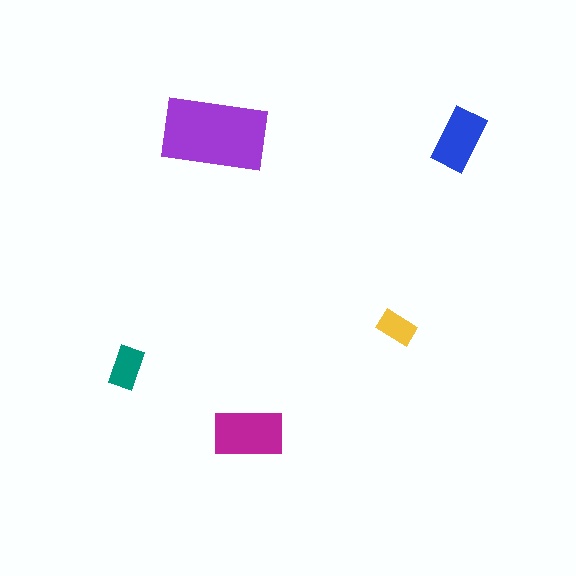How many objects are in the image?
There are 5 objects in the image.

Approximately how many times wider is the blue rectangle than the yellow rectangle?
About 1.5 times wider.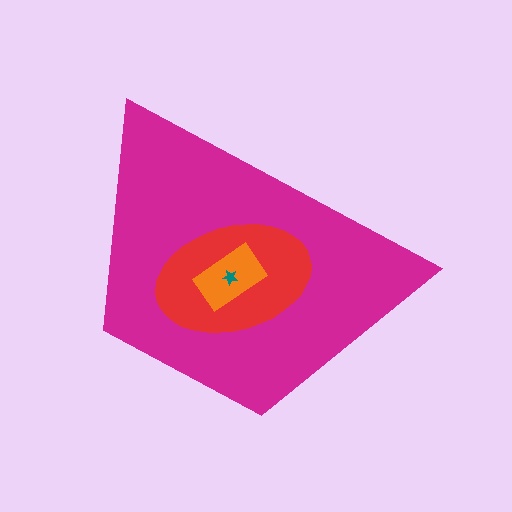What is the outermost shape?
The magenta trapezoid.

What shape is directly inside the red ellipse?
The orange rectangle.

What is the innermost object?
The teal star.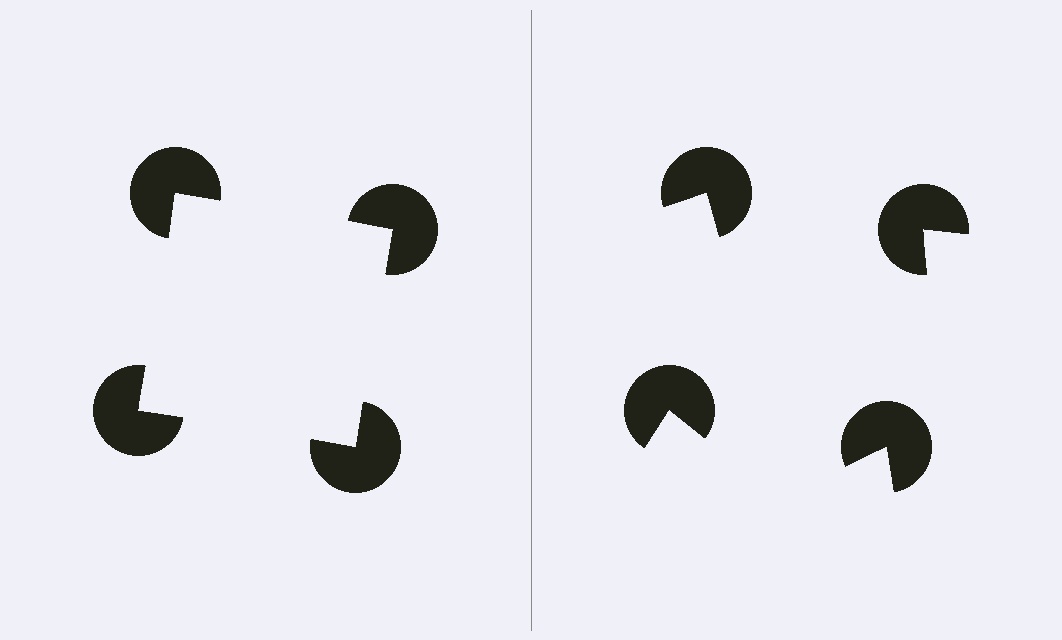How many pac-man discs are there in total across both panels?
8 — 4 on each side.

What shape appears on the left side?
An illusory square.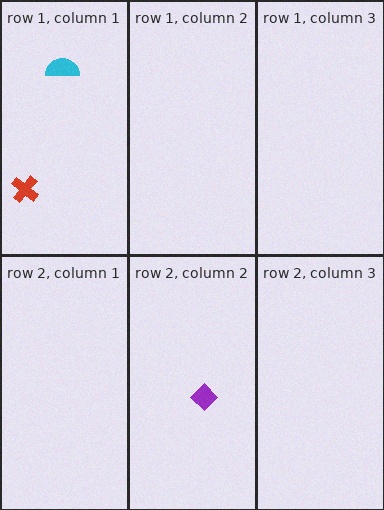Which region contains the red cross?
The row 1, column 1 region.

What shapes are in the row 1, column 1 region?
The cyan semicircle, the red cross.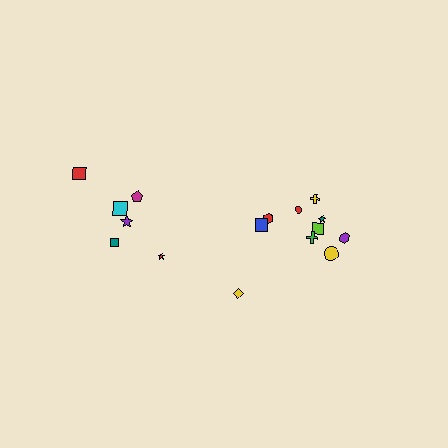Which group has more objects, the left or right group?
The right group.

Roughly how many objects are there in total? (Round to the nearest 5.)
Roughly 15 objects in total.